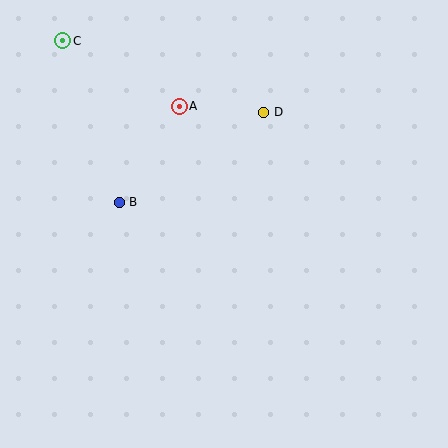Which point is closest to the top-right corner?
Point D is closest to the top-right corner.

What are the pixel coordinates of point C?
Point C is at (63, 41).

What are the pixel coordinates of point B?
Point B is at (119, 202).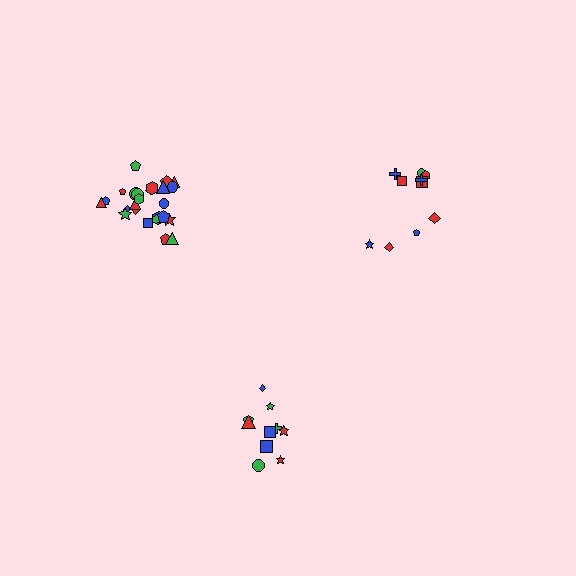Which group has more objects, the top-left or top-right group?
The top-left group.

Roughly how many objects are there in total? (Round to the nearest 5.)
Roughly 45 objects in total.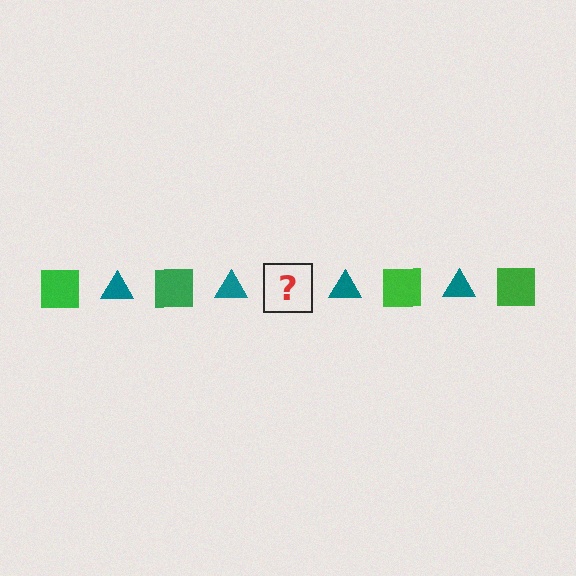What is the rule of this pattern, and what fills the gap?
The rule is that the pattern alternates between green square and teal triangle. The gap should be filled with a green square.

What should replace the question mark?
The question mark should be replaced with a green square.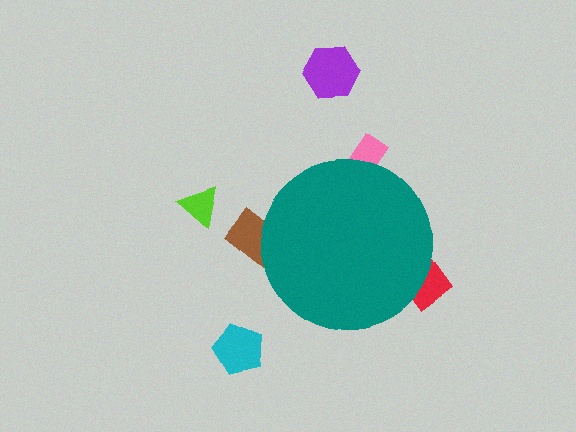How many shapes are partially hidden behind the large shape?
3 shapes are partially hidden.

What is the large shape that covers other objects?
A teal circle.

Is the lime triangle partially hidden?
No, the lime triangle is fully visible.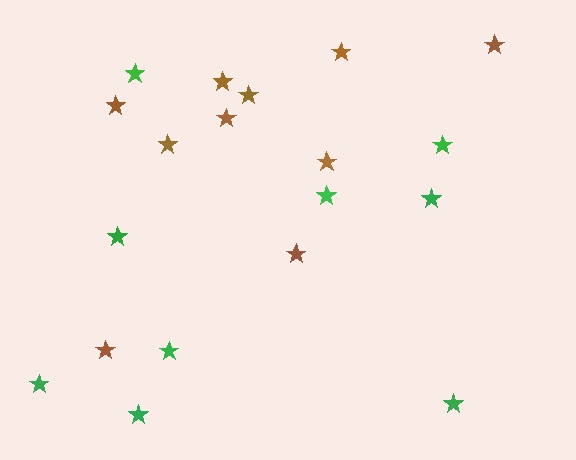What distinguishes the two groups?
There are 2 groups: one group of green stars (9) and one group of brown stars (10).